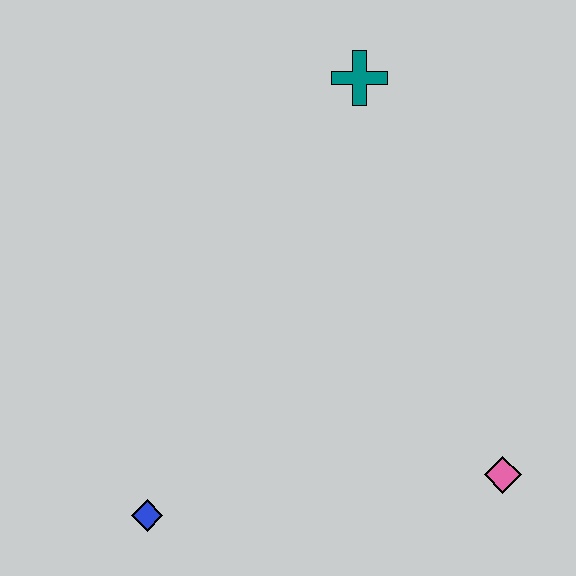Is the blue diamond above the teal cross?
No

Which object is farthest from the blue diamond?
The teal cross is farthest from the blue diamond.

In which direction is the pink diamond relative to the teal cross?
The pink diamond is below the teal cross.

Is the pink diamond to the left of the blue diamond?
No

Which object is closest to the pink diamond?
The blue diamond is closest to the pink diamond.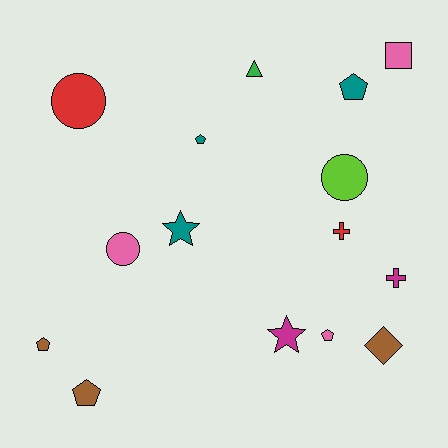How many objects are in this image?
There are 15 objects.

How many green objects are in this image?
There is 1 green object.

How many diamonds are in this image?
There is 1 diamond.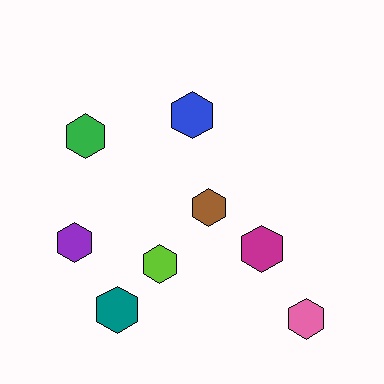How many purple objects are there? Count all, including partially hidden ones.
There is 1 purple object.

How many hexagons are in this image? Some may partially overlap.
There are 8 hexagons.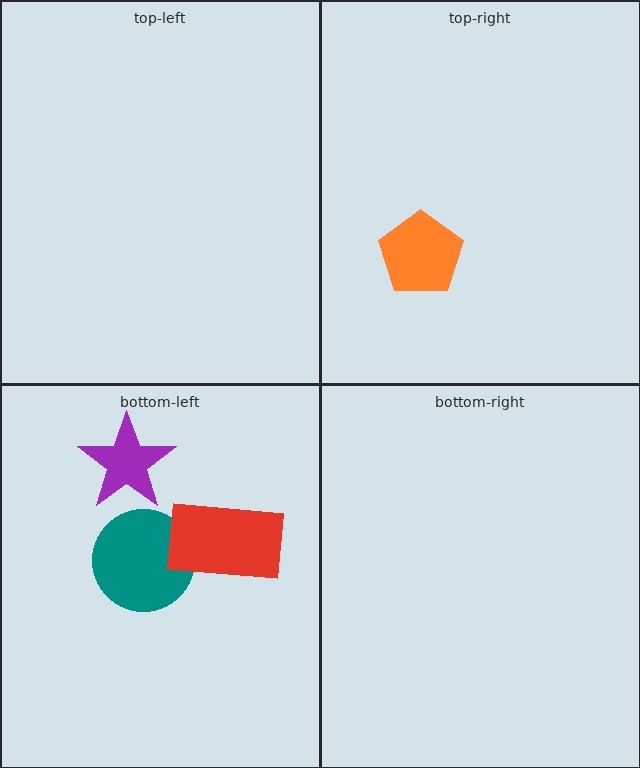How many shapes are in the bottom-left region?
3.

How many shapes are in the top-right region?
1.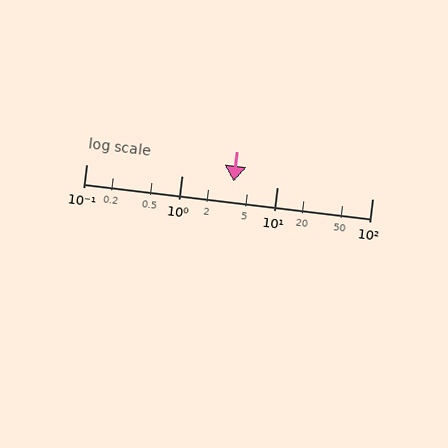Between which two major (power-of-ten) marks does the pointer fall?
The pointer is between 1 and 10.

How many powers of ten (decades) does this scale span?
The scale spans 3 decades, from 0.1 to 100.